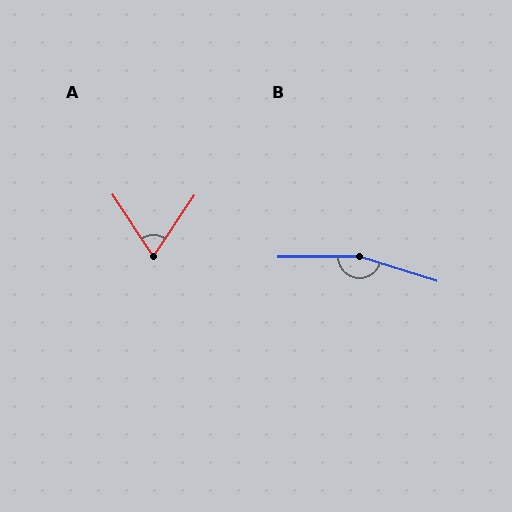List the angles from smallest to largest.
A (68°), B (162°).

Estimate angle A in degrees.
Approximately 68 degrees.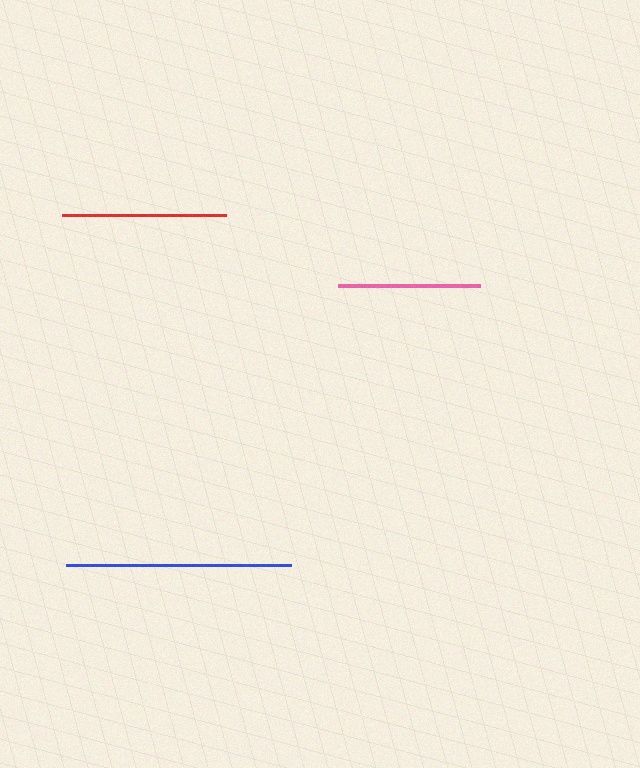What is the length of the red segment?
The red segment is approximately 164 pixels long.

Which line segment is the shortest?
The pink line is the shortest at approximately 141 pixels.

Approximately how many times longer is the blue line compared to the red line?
The blue line is approximately 1.4 times the length of the red line.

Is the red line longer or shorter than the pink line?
The red line is longer than the pink line.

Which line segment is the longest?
The blue line is the longest at approximately 225 pixels.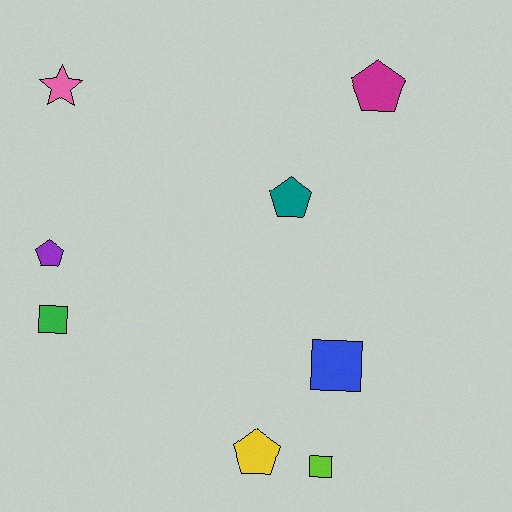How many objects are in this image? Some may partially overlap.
There are 8 objects.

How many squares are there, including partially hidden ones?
There are 3 squares.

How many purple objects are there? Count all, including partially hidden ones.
There is 1 purple object.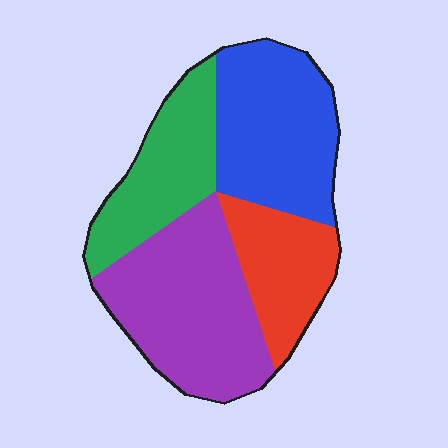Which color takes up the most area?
Purple, at roughly 35%.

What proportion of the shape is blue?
Blue covers 29% of the shape.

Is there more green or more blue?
Blue.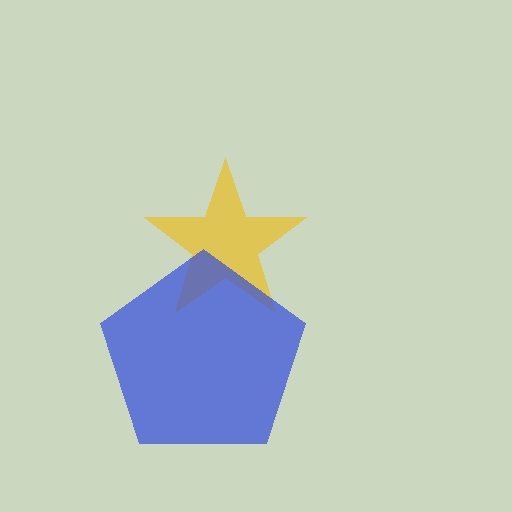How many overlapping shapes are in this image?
There are 2 overlapping shapes in the image.